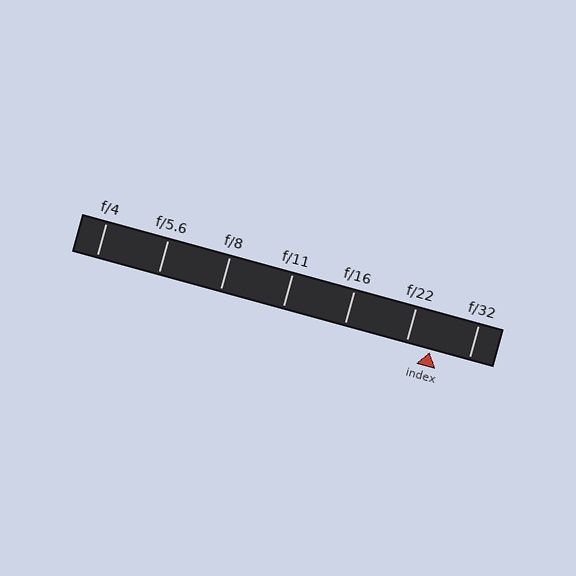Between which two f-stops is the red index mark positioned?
The index mark is between f/22 and f/32.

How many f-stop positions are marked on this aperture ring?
There are 7 f-stop positions marked.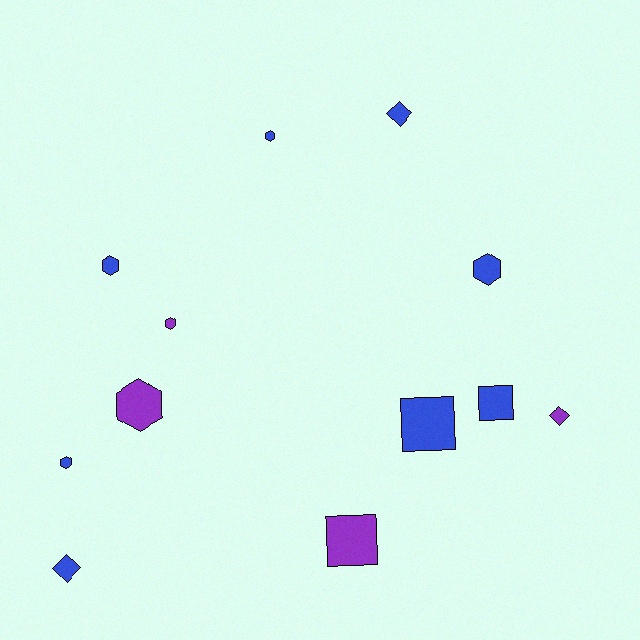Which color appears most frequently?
Blue, with 8 objects.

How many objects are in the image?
There are 12 objects.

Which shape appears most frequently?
Hexagon, with 6 objects.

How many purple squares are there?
There is 1 purple square.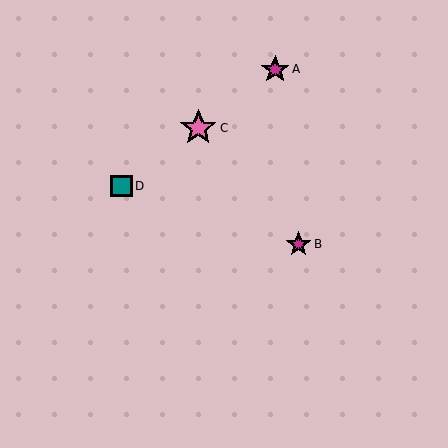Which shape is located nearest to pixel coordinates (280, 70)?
The magenta star (labeled A) at (275, 69) is nearest to that location.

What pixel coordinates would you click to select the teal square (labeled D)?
Click at (121, 186) to select the teal square D.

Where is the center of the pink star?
The center of the pink star is at (198, 128).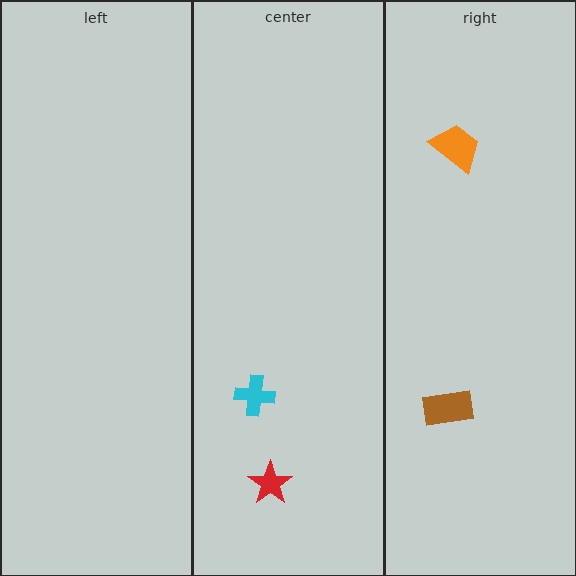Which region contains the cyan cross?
The center region.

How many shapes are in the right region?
2.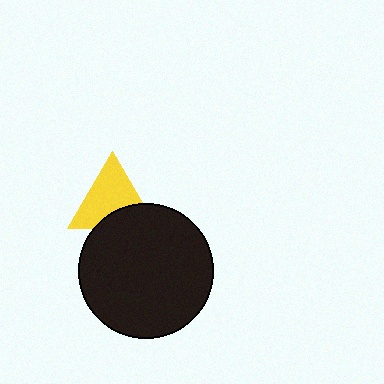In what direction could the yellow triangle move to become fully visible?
The yellow triangle could move up. That would shift it out from behind the black circle entirely.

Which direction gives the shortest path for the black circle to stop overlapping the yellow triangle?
Moving down gives the shortest separation.